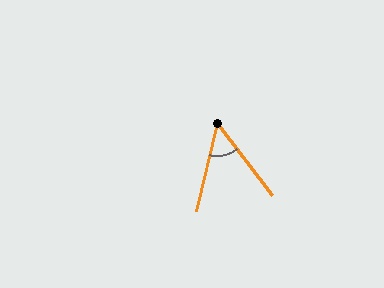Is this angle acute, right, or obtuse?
It is acute.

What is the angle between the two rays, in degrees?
Approximately 51 degrees.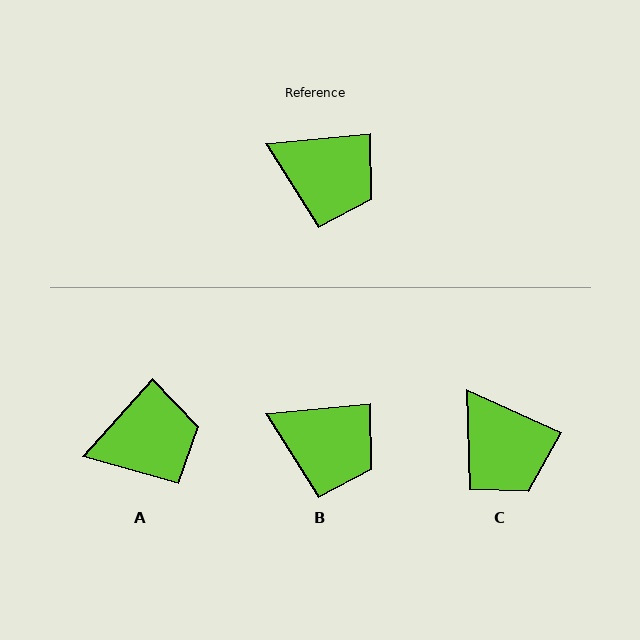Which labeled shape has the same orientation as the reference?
B.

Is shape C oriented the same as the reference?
No, it is off by about 30 degrees.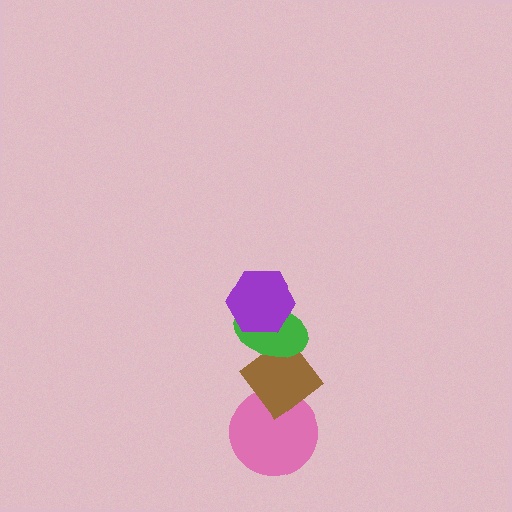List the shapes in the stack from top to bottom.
From top to bottom: the purple hexagon, the green ellipse, the brown diamond, the pink circle.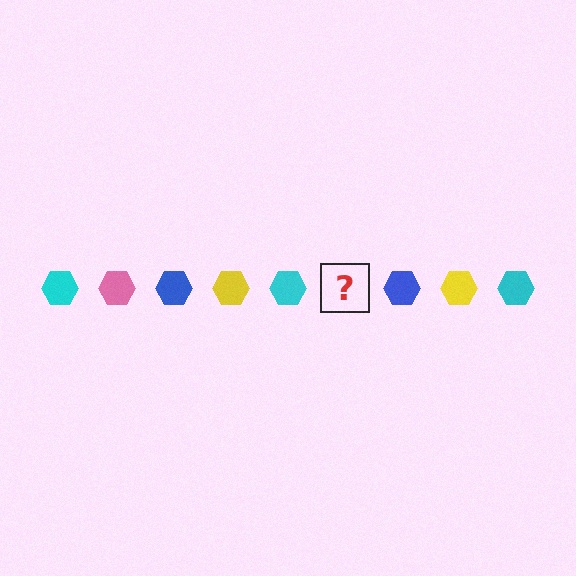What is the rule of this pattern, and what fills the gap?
The rule is that the pattern cycles through cyan, pink, blue, yellow hexagons. The gap should be filled with a pink hexagon.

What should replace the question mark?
The question mark should be replaced with a pink hexagon.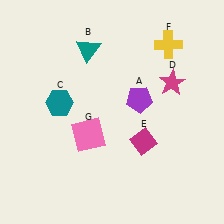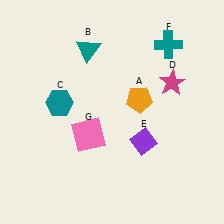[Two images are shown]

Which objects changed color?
A changed from purple to orange. E changed from magenta to purple. F changed from yellow to teal.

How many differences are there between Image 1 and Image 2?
There are 3 differences between the two images.